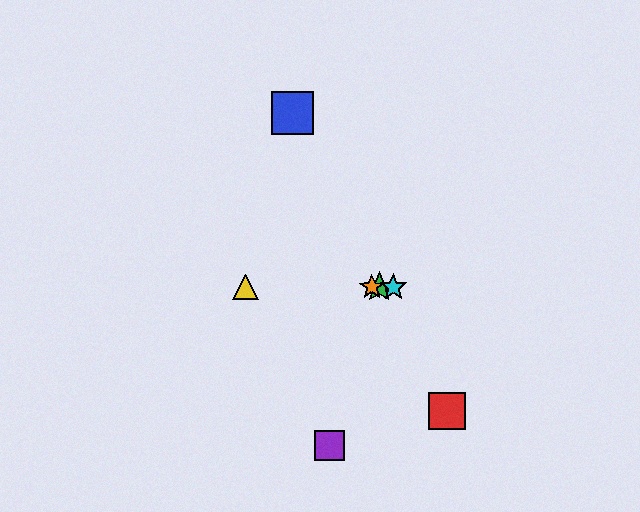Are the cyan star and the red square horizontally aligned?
No, the cyan star is at y≈287 and the red square is at y≈411.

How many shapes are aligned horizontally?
4 shapes (the green star, the yellow triangle, the orange star, the cyan star) are aligned horizontally.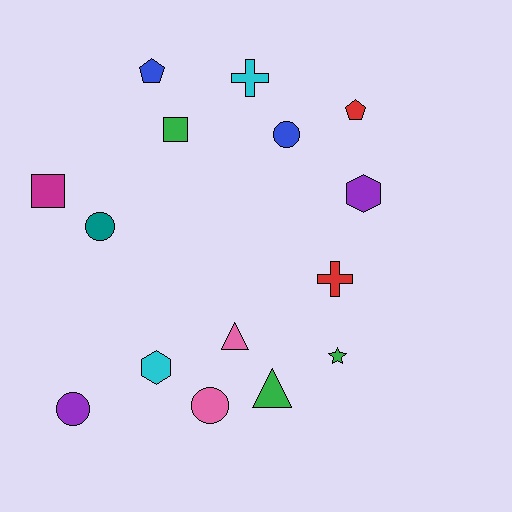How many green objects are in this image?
There are 3 green objects.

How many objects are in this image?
There are 15 objects.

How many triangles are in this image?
There are 2 triangles.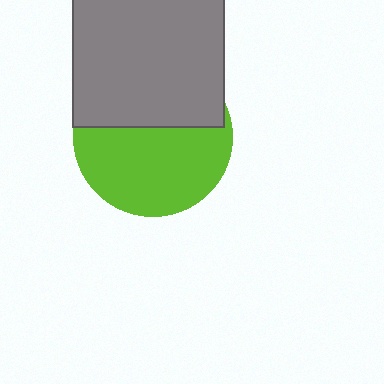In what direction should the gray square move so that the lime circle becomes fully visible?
The gray square should move up. That is the shortest direction to clear the overlap and leave the lime circle fully visible.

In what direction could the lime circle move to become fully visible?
The lime circle could move down. That would shift it out from behind the gray square entirely.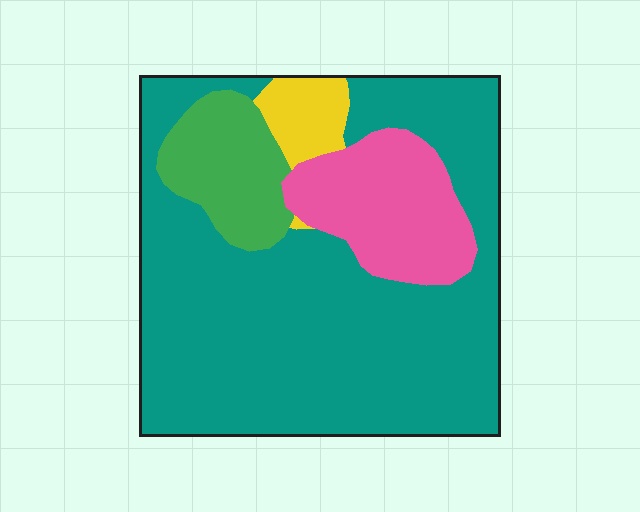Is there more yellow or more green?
Green.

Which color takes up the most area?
Teal, at roughly 70%.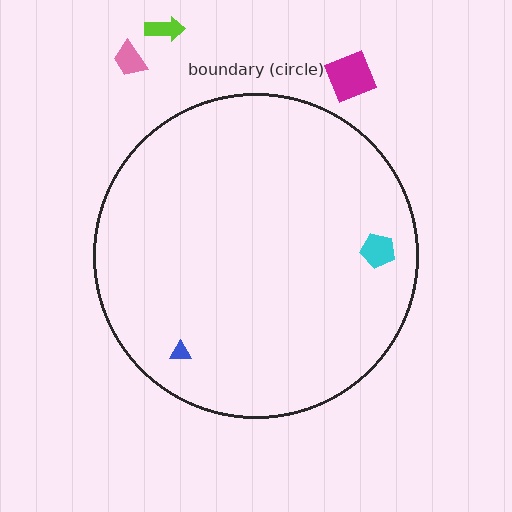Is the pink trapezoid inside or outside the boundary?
Outside.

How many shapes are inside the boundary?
2 inside, 3 outside.